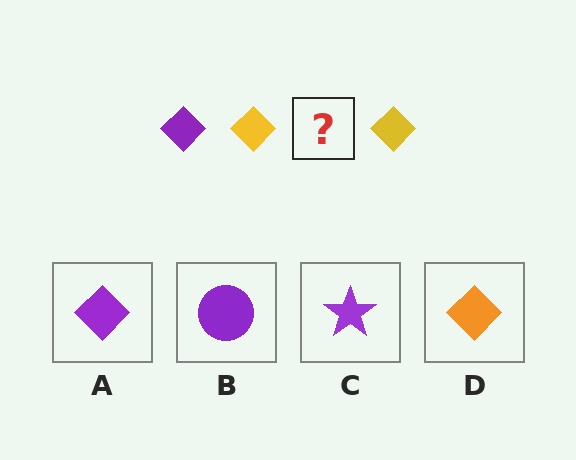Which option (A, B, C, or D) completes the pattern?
A.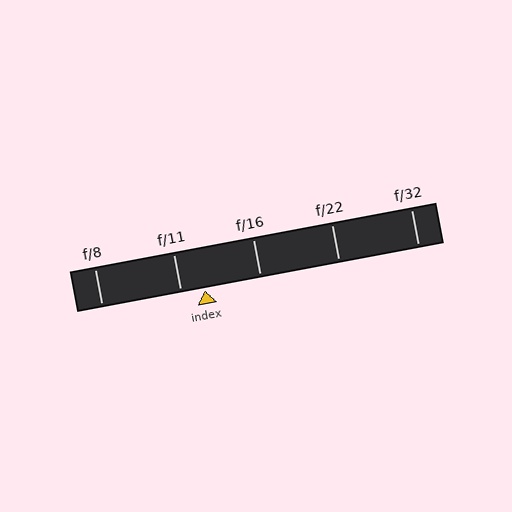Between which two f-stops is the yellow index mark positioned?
The index mark is between f/11 and f/16.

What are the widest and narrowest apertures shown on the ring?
The widest aperture shown is f/8 and the narrowest is f/32.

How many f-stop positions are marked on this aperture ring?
There are 5 f-stop positions marked.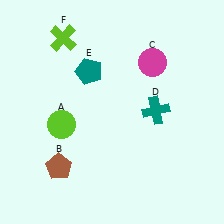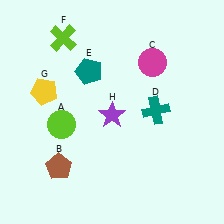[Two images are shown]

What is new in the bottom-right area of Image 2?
A purple star (H) was added in the bottom-right area of Image 2.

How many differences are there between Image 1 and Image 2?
There are 2 differences between the two images.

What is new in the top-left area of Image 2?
A yellow pentagon (G) was added in the top-left area of Image 2.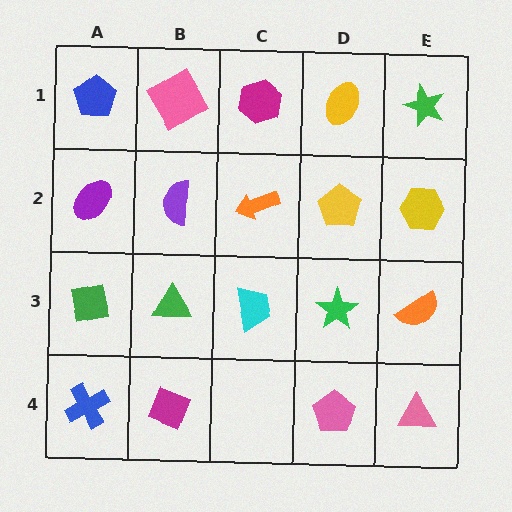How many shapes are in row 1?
5 shapes.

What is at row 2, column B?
A purple semicircle.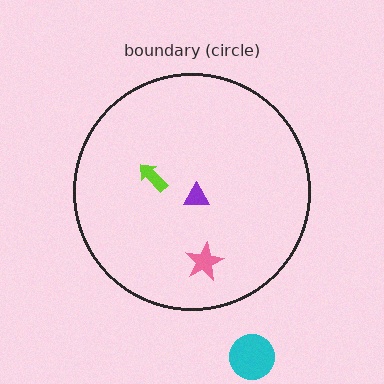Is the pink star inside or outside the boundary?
Inside.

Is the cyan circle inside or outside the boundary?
Outside.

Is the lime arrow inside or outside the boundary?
Inside.